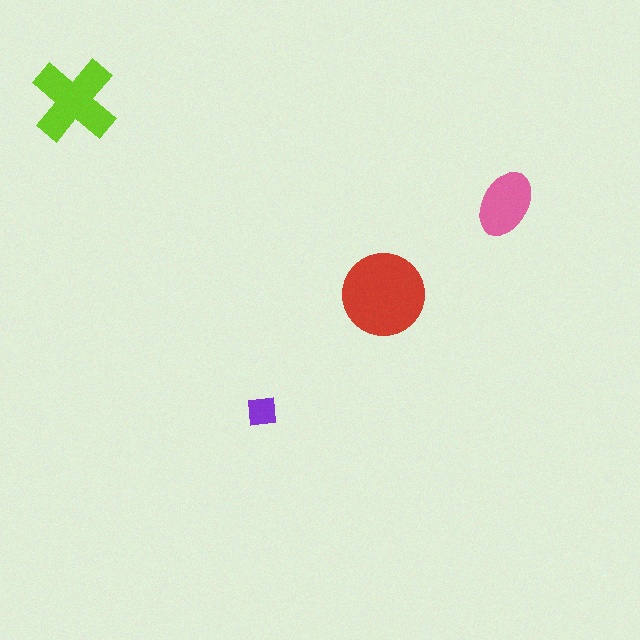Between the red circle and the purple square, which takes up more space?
The red circle.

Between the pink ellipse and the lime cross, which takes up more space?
The lime cross.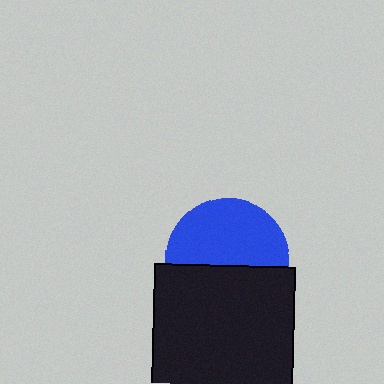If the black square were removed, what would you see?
You would see the complete blue circle.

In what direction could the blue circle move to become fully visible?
The blue circle could move up. That would shift it out from behind the black square entirely.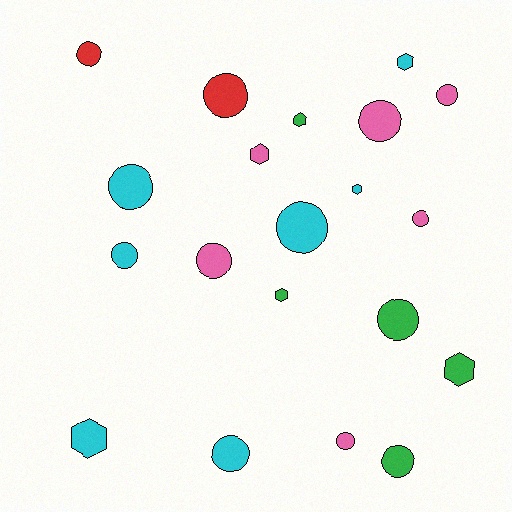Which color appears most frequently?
Cyan, with 7 objects.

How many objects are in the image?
There are 20 objects.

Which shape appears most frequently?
Circle, with 13 objects.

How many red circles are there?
There are 2 red circles.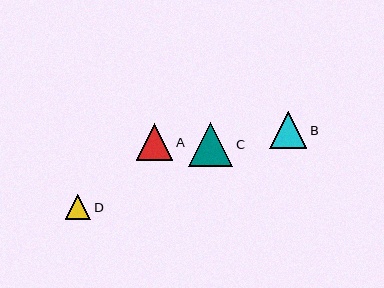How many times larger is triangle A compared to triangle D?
Triangle A is approximately 1.4 times the size of triangle D.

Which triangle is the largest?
Triangle C is the largest with a size of approximately 44 pixels.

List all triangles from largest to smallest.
From largest to smallest: C, B, A, D.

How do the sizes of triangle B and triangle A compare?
Triangle B and triangle A are approximately the same size.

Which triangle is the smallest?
Triangle D is the smallest with a size of approximately 25 pixels.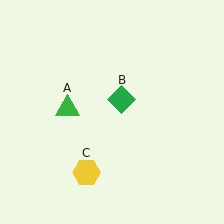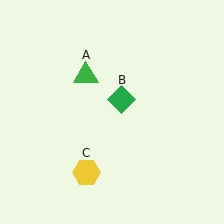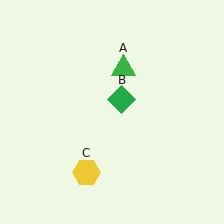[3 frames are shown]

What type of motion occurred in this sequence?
The green triangle (object A) rotated clockwise around the center of the scene.